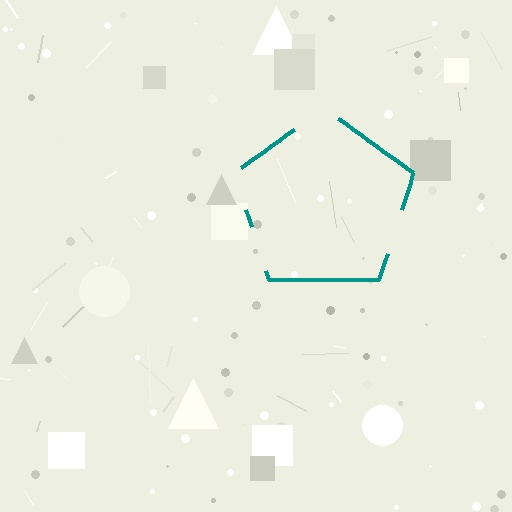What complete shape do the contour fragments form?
The contour fragments form a pentagon.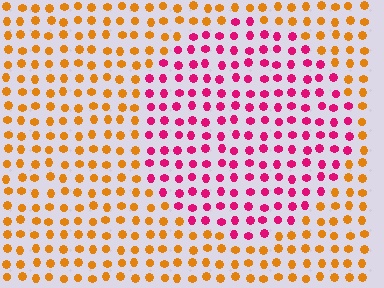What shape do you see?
I see a circle.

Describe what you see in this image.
The image is filled with small orange elements in a uniform arrangement. A circle-shaped region is visible where the elements are tinted to a slightly different hue, forming a subtle color boundary.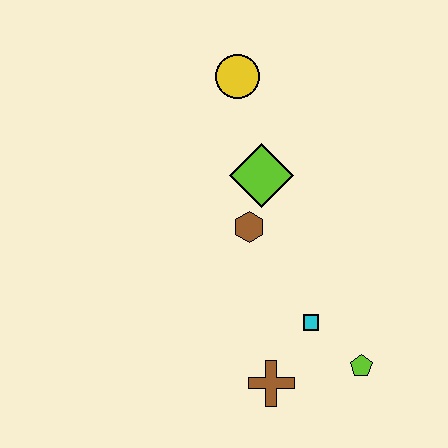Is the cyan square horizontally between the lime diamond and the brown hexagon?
No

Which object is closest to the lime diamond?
The brown hexagon is closest to the lime diamond.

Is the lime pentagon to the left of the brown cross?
No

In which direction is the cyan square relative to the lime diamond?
The cyan square is below the lime diamond.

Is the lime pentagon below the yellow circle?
Yes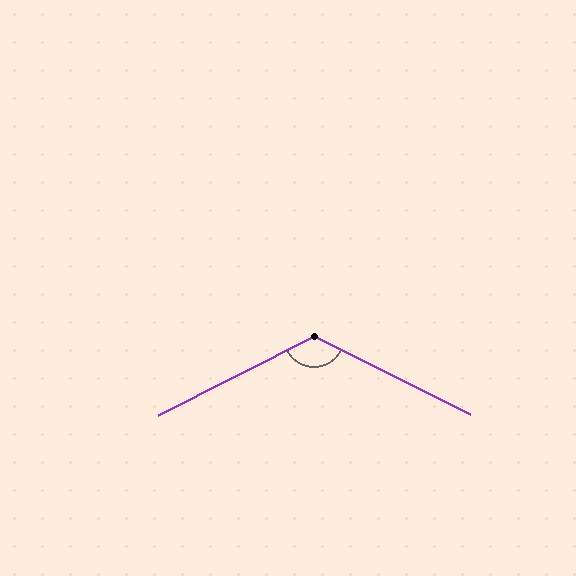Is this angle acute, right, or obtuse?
It is obtuse.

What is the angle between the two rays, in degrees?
Approximately 127 degrees.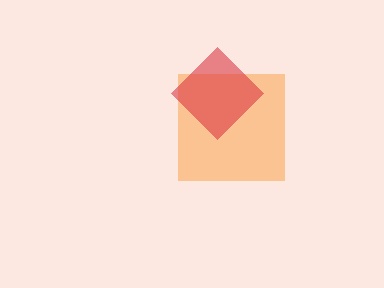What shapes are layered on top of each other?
The layered shapes are: an orange square, a red diamond.